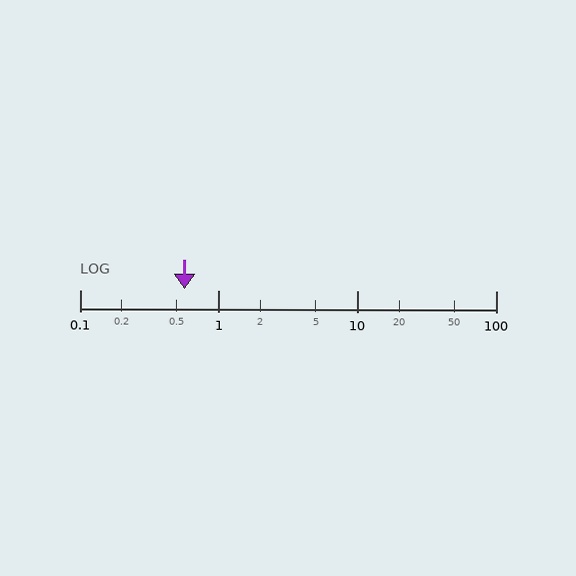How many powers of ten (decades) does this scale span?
The scale spans 3 decades, from 0.1 to 100.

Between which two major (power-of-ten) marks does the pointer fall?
The pointer is between 0.1 and 1.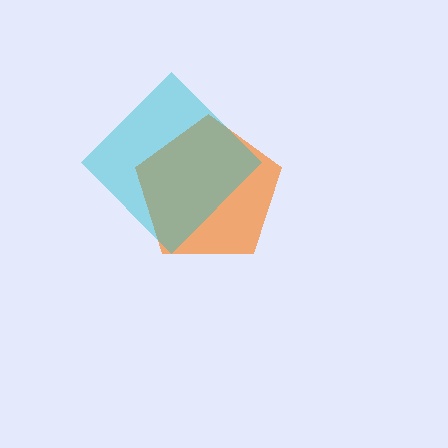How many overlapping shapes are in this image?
There are 2 overlapping shapes in the image.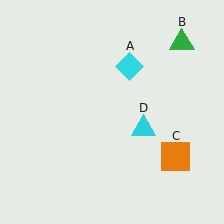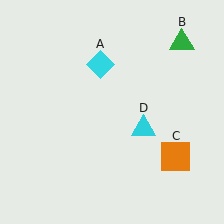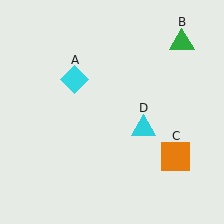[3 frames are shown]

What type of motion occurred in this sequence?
The cyan diamond (object A) rotated counterclockwise around the center of the scene.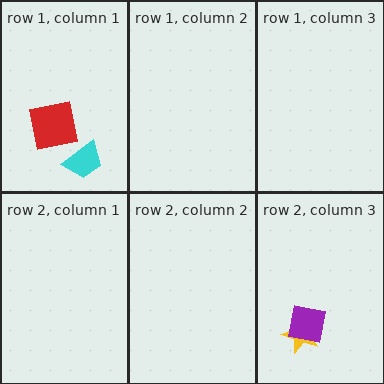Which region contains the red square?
The row 1, column 1 region.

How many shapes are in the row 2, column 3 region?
2.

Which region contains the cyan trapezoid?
The row 1, column 1 region.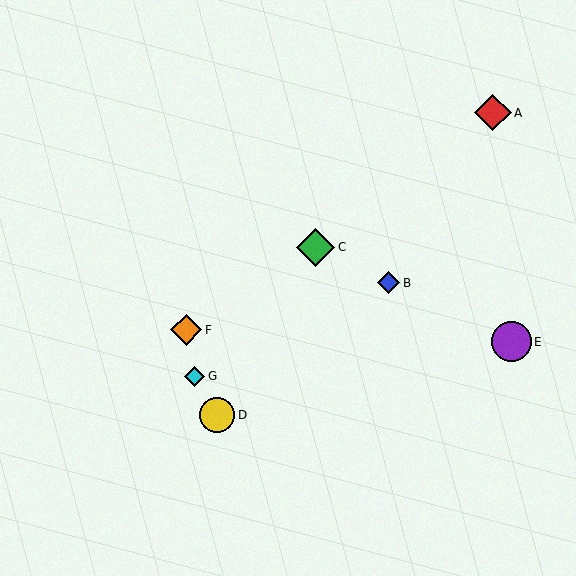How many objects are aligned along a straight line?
3 objects (B, C, E) are aligned along a straight line.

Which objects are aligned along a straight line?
Objects B, C, E are aligned along a straight line.